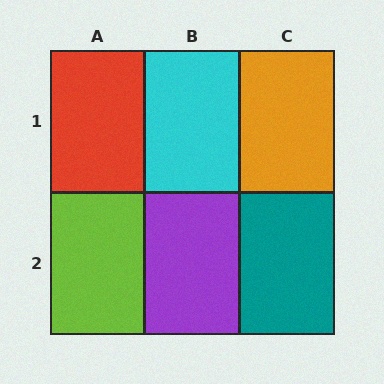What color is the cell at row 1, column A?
Red.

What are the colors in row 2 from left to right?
Lime, purple, teal.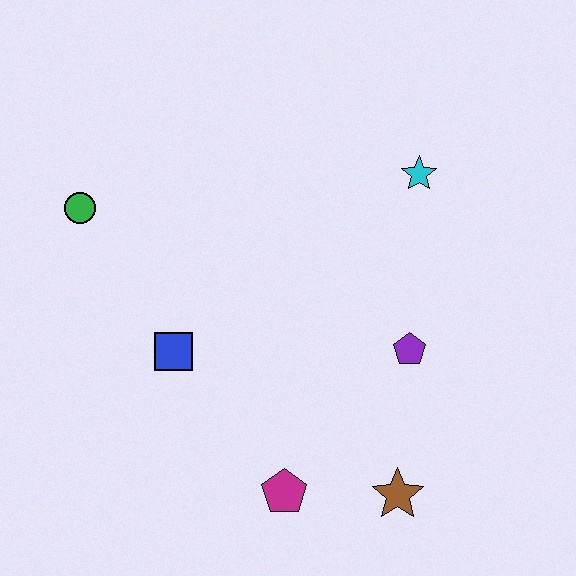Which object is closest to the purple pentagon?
The brown star is closest to the purple pentagon.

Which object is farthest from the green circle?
The brown star is farthest from the green circle.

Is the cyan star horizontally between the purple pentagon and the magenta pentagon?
No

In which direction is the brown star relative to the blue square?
The brown star is to the right of the blue square.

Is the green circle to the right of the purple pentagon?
No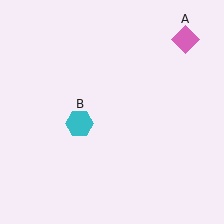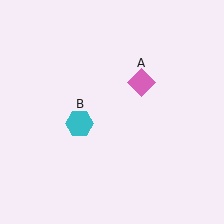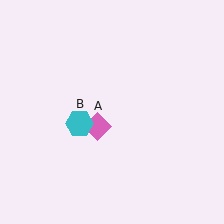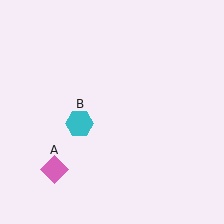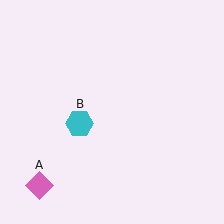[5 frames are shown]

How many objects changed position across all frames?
1 object changed position: pink diamond (object A).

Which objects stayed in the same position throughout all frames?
Cyan hexagon (object B) remained stationary.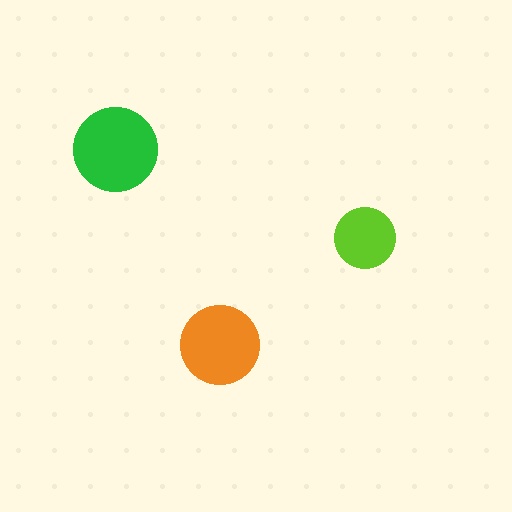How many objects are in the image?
There are 3 objects in the image.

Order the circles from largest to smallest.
the green one, the orange one, the lime one.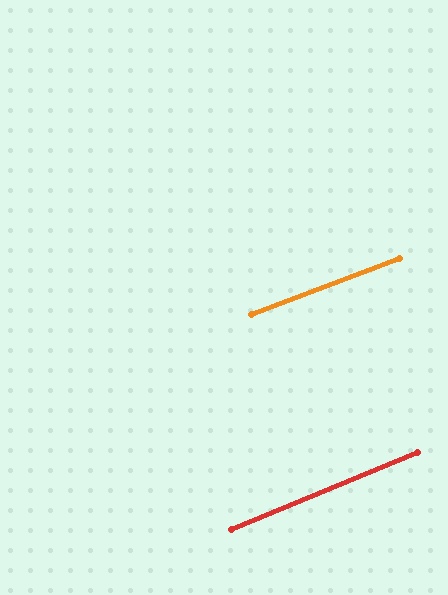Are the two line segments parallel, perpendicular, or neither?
Parallel — their directions differ by only 1.9°.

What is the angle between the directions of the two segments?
Approximately 2 degrees.